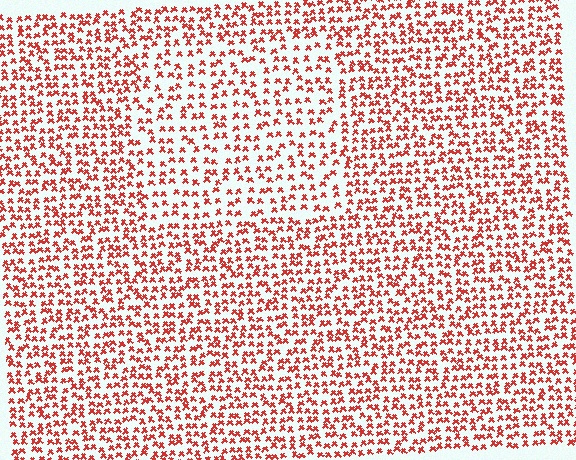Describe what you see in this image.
The image contains small red elements arranged at two different densities. A rectangle-shaped region is visible where the elements are less densely packed than the surrounding area.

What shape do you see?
I see a rectangle.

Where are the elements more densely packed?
The elements are more densely packed outside the rectangle boundary.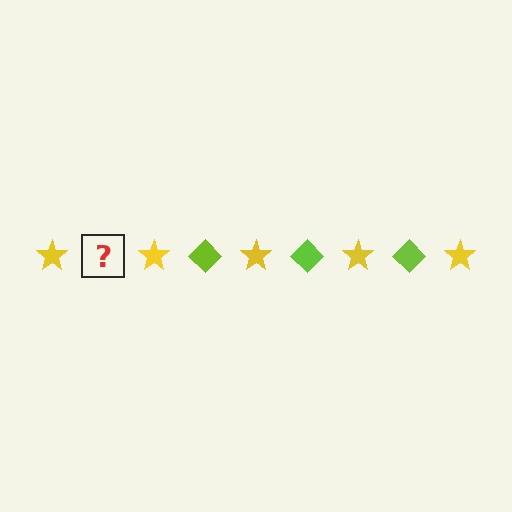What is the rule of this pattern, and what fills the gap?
The rule is that the pattern alternates between yellow star and lime diamond. The gap should be filled with a lime diamond.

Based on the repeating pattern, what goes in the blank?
The blank should be a lime diamond.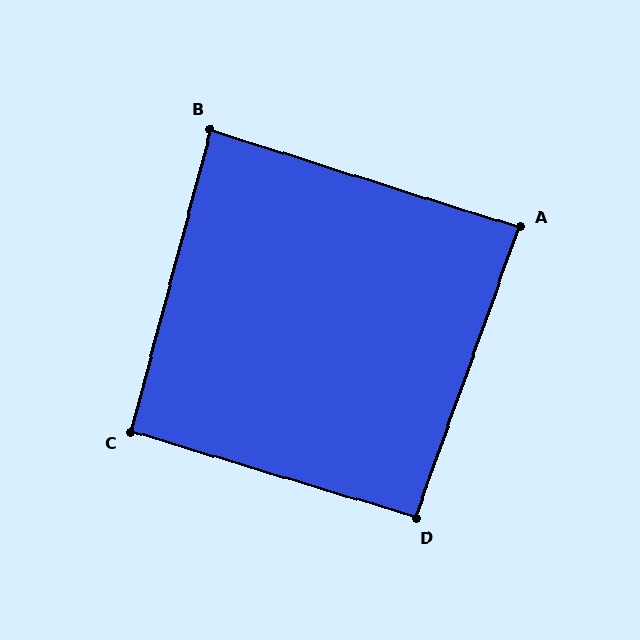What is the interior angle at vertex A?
Approximately 88 degrees (approximately right).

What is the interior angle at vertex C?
Approximately 92 degrees (approximately right).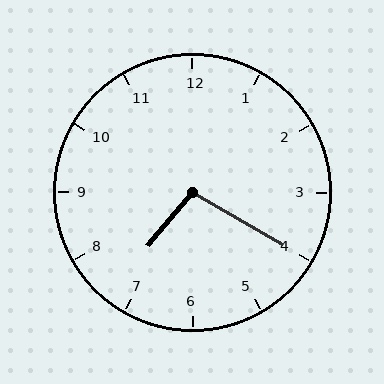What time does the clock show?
7:20.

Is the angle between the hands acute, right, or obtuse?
It is obtuse.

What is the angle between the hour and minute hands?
Approximately 100 degrees.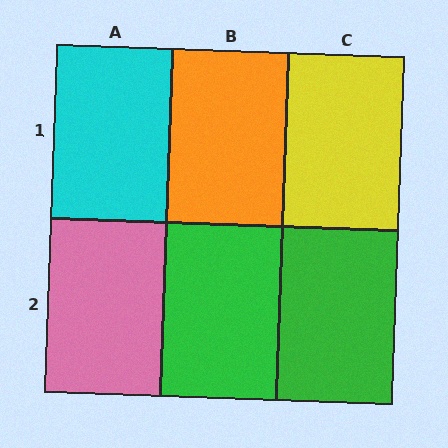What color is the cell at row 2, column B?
Green.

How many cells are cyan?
1 cell is cyan.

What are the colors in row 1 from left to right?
Cyan, orange, yellow.